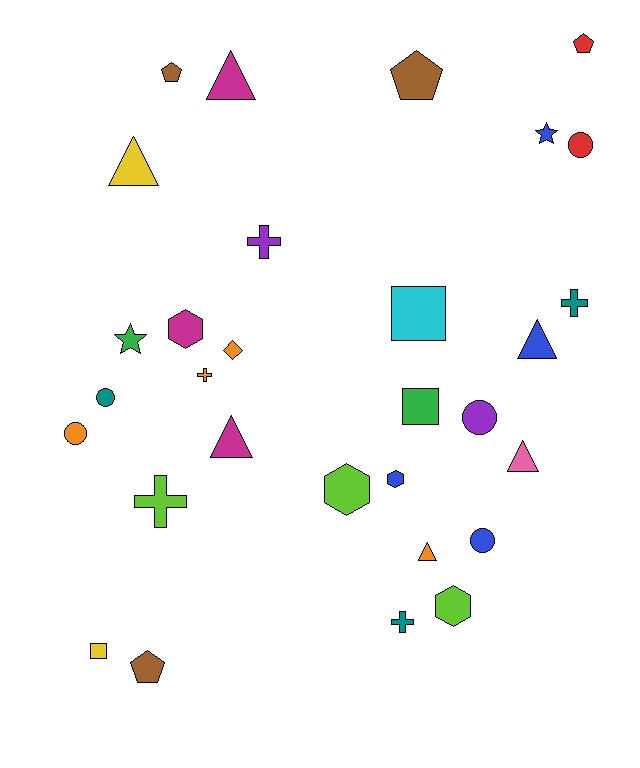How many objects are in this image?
There are 30 objects.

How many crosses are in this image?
There are 5 crosses.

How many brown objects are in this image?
There are 3 brown objects.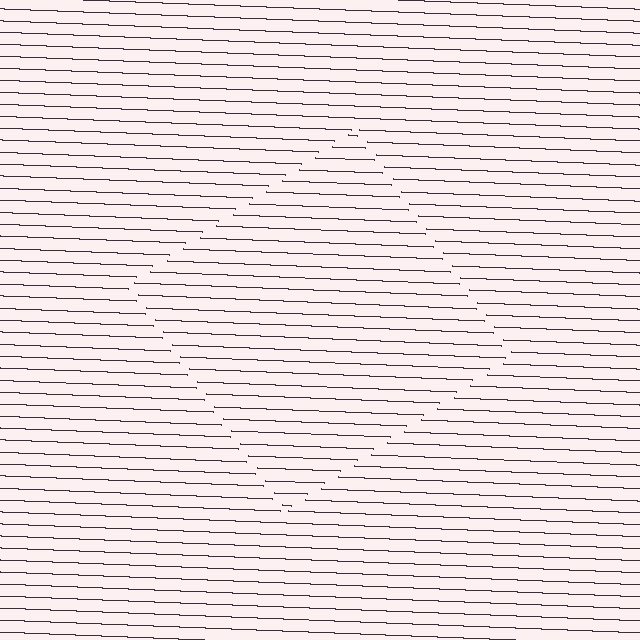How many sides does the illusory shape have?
4 sides — the line-ends trace a square.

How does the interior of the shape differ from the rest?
The interior of the shape contains the same grating, shifted by half a period — the contour is defined by the phase discontinuity where line-ends from the inner and outer gratings abut.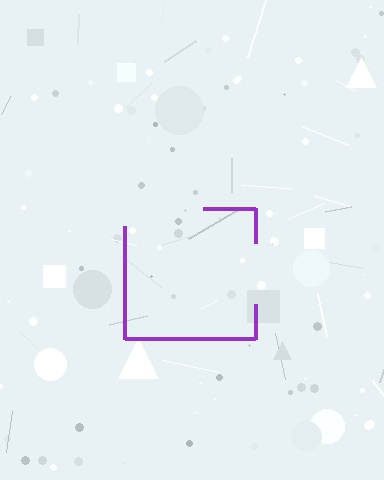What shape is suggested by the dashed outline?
The dashed outline suggests a square.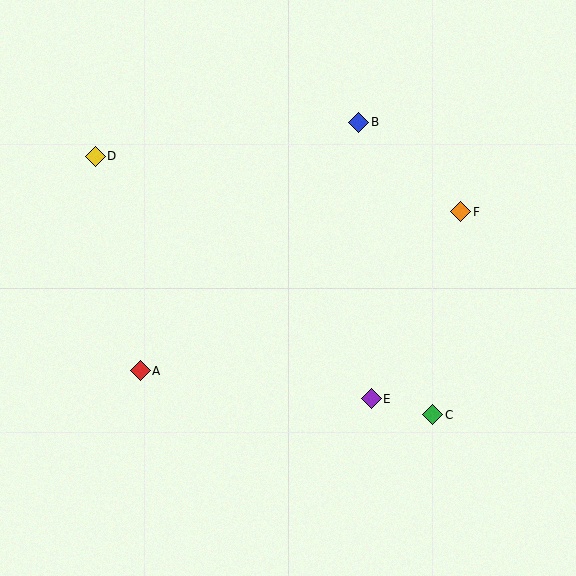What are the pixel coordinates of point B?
Point B is at (359, 122).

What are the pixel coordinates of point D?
Point D is at (95, 156).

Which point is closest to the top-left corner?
Point D is closest to the top-left corner.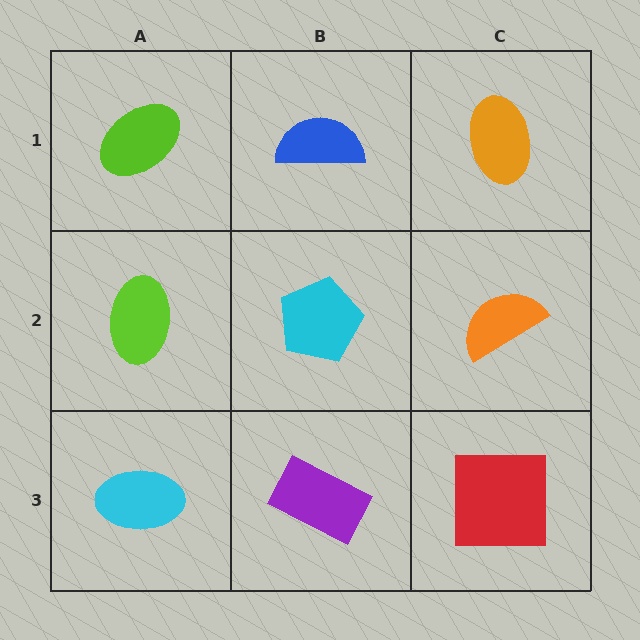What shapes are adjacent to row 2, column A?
A lime ellipse (row 1, column A), a cyan ellipse (row 3, column A), a cyan pentagon (row 2, column B).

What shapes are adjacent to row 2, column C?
An orange ellipse (row 1, column C), a red square (row 3, column C), a cyan pentagon (row 2, column B).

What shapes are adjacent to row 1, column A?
A lime ellipse (row 2, column A), a blue semicircle (row 1, column B).